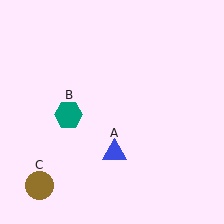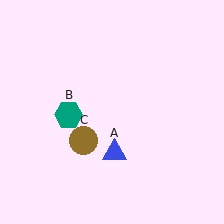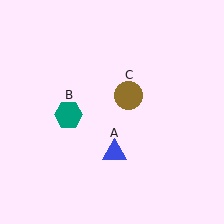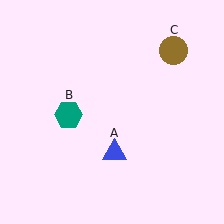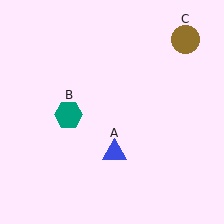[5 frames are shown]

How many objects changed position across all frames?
1 object changed position: brown circle (object C).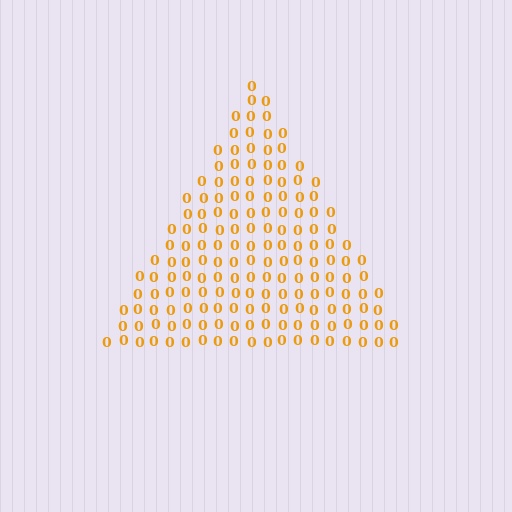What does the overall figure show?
The overall figure shows a triangle.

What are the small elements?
The small elements are digit 0's.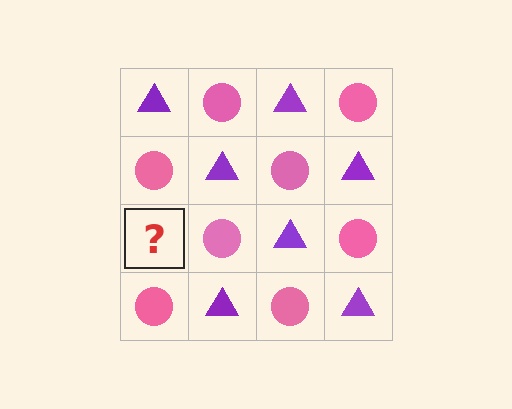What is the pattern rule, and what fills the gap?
The rule is that it alternates purple triangle and pink circle in a checkerboard pattern. The gap should be filled with a purple triangle.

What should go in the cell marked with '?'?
The missing cell should contain a purple triangle.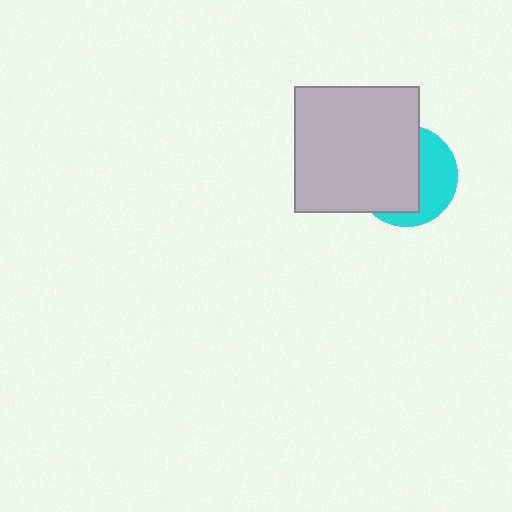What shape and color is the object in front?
The object in front is a light gray square.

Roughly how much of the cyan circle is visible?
A small part of it is visible (roughly 40%).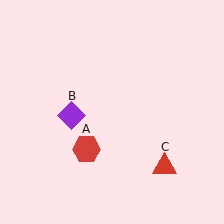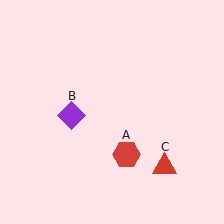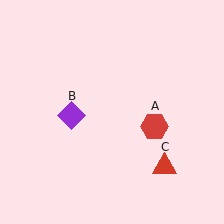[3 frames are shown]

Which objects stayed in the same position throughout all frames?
Purple diamond (object B) and red triangle (object C) remained stationary.